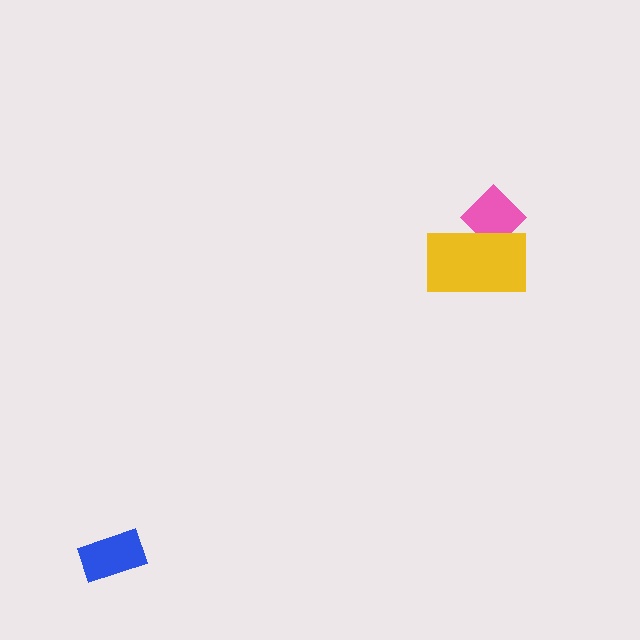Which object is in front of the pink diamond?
The yellow rectangle is in front of the pink diamond.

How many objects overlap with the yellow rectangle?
1 object overlaps with the yellow rectangle.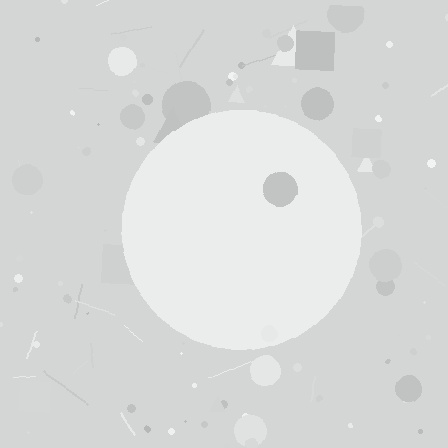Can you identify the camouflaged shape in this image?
The camouflaged shape is a circle.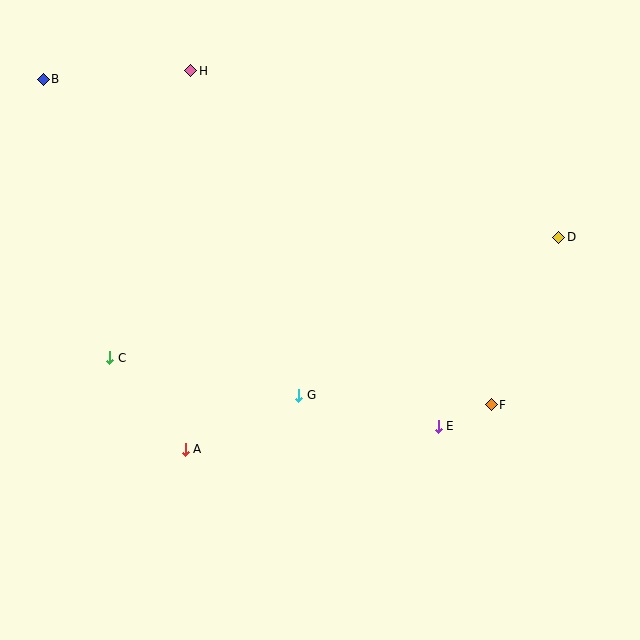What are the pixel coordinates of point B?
Point B is at (43, 79).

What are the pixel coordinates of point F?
Point F is at (491, 405).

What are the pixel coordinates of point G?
Point G is at (299, 395).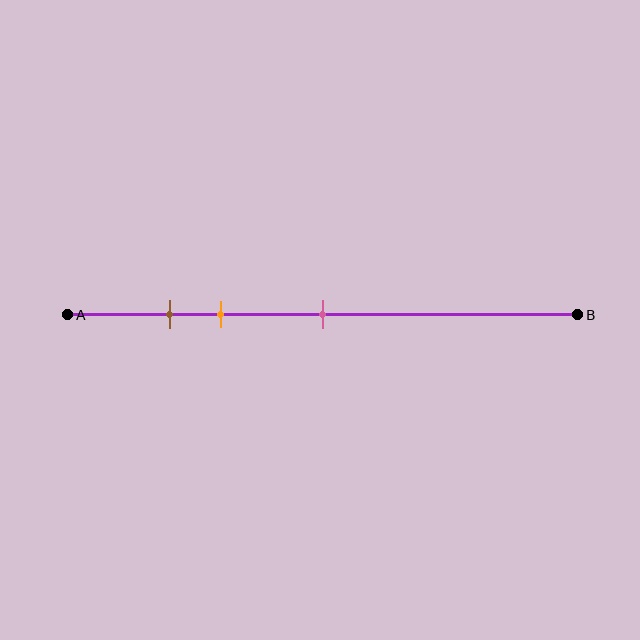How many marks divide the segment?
There are 3 marks dividing the segment.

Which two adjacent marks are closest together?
The brown and orange marks are the closest adjacent pair.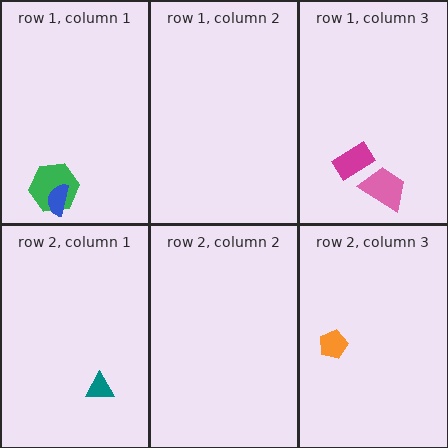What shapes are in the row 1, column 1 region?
The green hexagon, the blue semicircle.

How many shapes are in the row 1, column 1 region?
2.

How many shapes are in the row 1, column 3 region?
2.